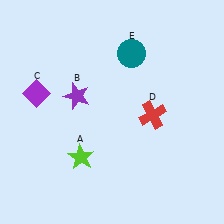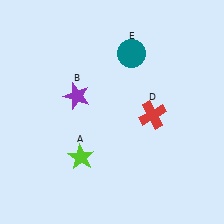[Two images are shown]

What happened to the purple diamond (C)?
The purple diamond (C) was removed in Image 2. It was in the top-left area of Image 1.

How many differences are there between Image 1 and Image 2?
There is 1 difference between the two images.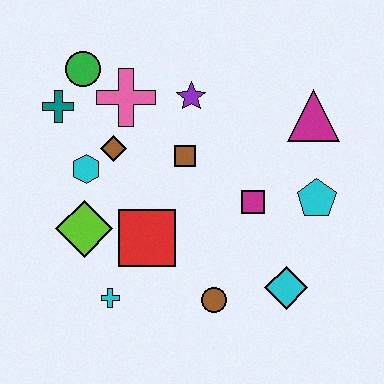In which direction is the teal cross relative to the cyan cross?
The teal cross is above the cyan cross.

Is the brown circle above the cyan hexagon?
No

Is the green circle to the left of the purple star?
Yes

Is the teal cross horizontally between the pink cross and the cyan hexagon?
No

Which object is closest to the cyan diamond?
The brown circle is closest to the cyan diamond.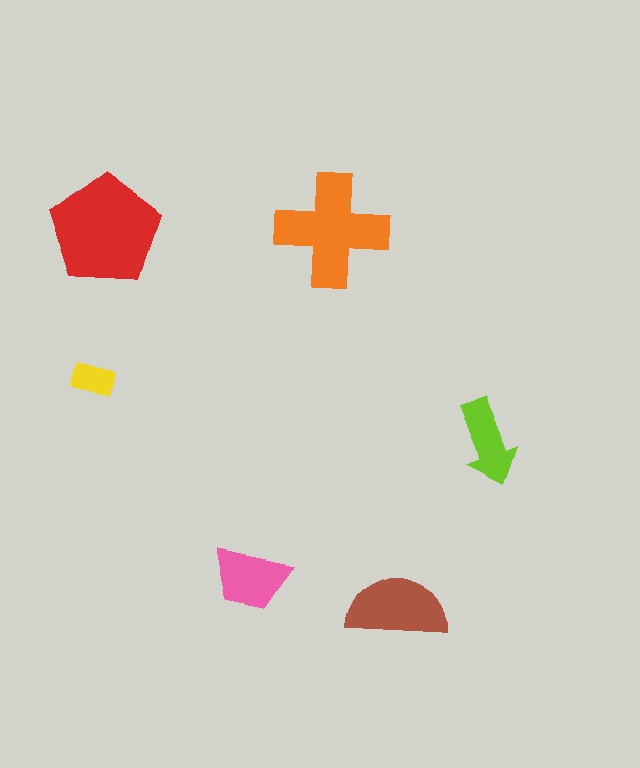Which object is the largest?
The red pentagon.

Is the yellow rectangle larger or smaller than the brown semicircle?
Smaller.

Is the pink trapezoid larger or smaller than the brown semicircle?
Smaller.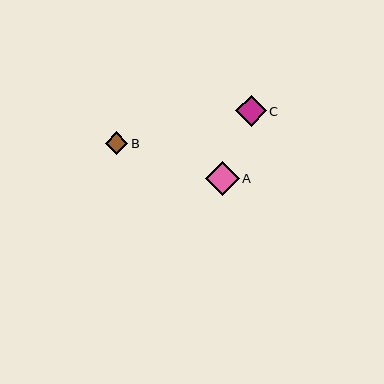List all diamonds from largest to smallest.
From largest to smallest: A, C, B.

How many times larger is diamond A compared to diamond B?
Diamond A is approximately 1.5 times the size of diamond B.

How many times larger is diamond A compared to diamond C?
Diamond A is approximately 1.1 times the size of diamond C.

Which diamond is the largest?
Diamond A is the largest with a size of approximately 34 pixels.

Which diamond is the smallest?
Diamond B is the smallest with a size of approximately 23 pixels.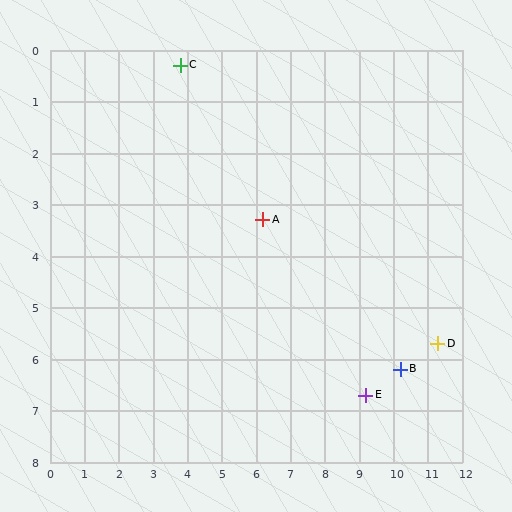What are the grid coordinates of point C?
Point C is at approximately (3.8, 0.3).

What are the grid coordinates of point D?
Point D is at approximately (11.3, 5.7).